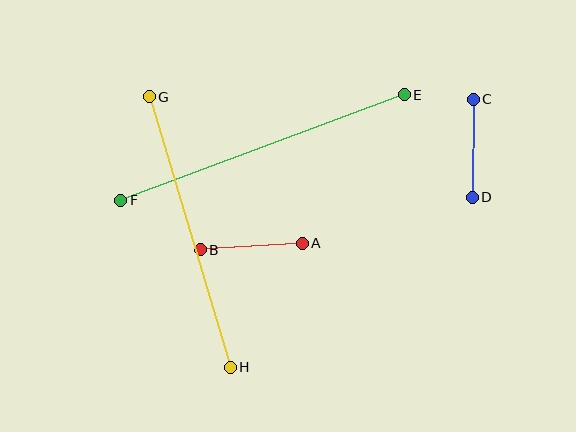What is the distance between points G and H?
The distance is approximately 282 pixels.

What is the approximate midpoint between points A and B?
The midpoint is at approximately (251, 247) pixels.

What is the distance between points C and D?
The distance is approximately 98 pixels.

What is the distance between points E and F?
The distance is approximately 302 pixels.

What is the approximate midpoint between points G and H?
The midpoint is at approximately (190, 232) pixels.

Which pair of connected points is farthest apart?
Points E and F are farthest apart.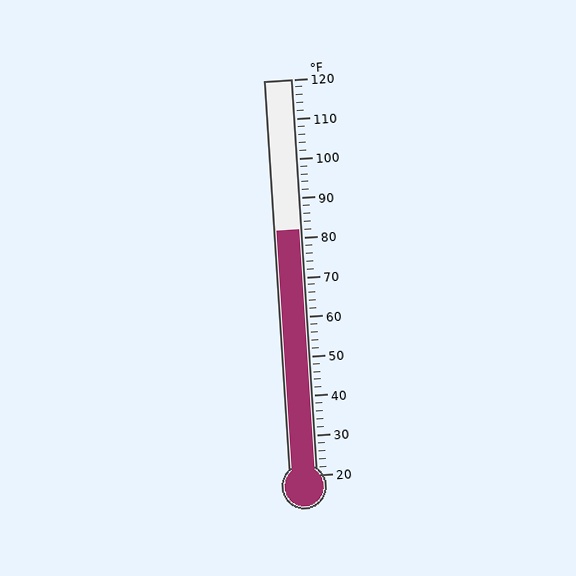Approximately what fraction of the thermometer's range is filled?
The thermometer is filled to approximately 60% of its range.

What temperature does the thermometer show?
The thermometer shows approximately 82°F.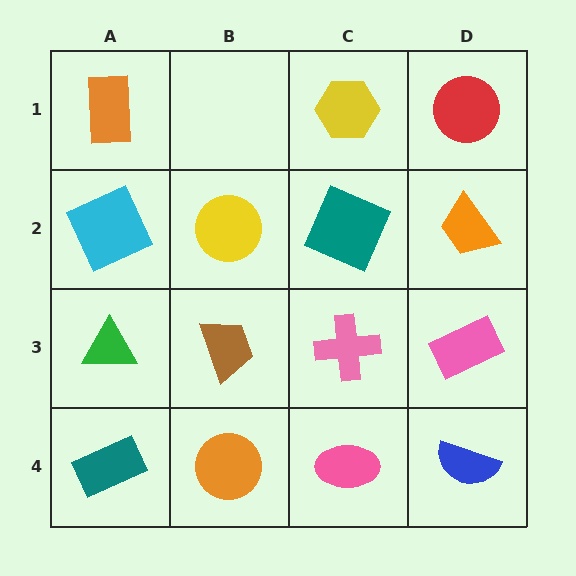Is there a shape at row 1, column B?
No, that cell is empty.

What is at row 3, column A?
A green triangle.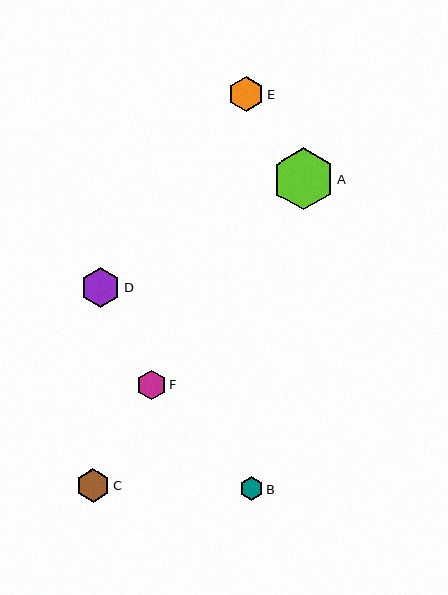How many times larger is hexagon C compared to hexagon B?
Hexagon C is approximately 1.4 times the size of hexagon B.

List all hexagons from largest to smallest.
From largest to smallest: A, D, E, C, F, B.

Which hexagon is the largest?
Hexagon A is the largest with a size of approximately 62 pixels.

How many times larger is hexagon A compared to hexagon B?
Hexagon A is approximately 2.6 times the size of hexagon B.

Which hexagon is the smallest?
Hexagon B is the smallest with a size of approximately 24 pixels.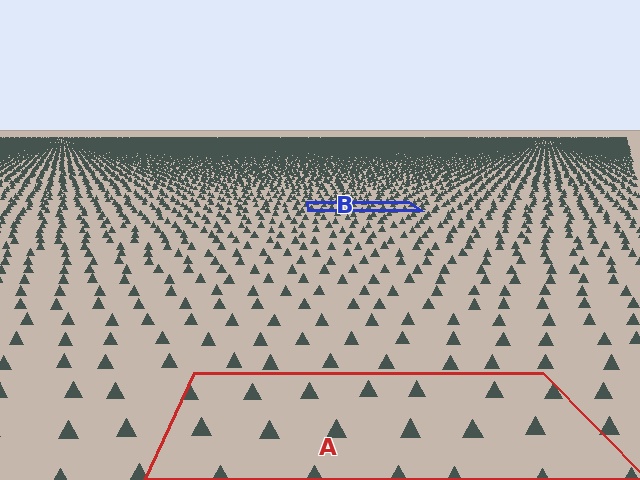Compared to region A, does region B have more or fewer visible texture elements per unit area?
Region B has more texture elements per unit area — they are packed more densely because it is farther away.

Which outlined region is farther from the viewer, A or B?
Region B is farther from the viewer — the texture elements inside it appear smaller and more densely packed.